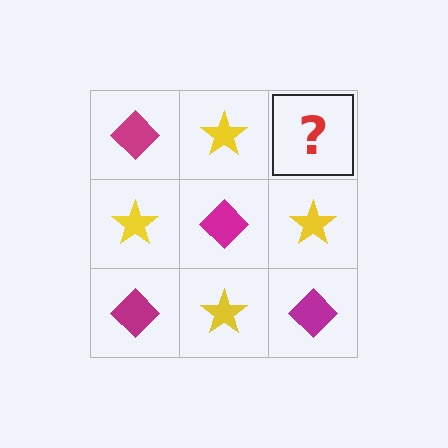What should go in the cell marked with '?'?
The missing cell should contain a magenta diamond.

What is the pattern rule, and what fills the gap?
The rule is that it alternates magenta diamond and yellow star in a checkerboard pattern. The gap should be filled with a magenta diamond.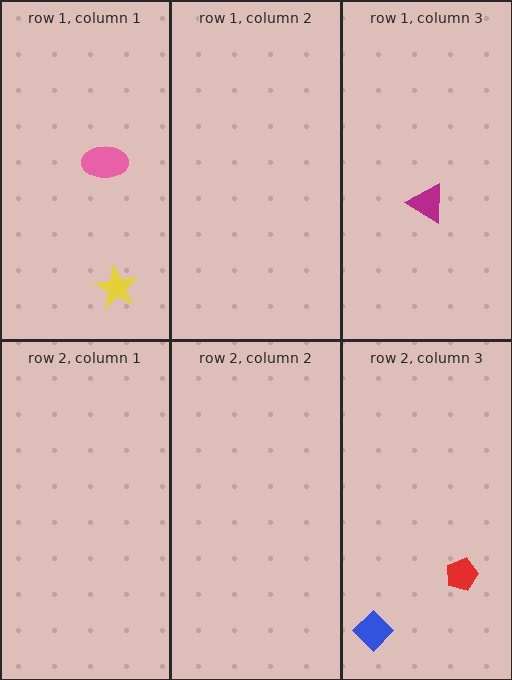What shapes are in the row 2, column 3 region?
The blue diamond, the red pentagon.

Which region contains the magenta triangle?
The row 1, column 3 region.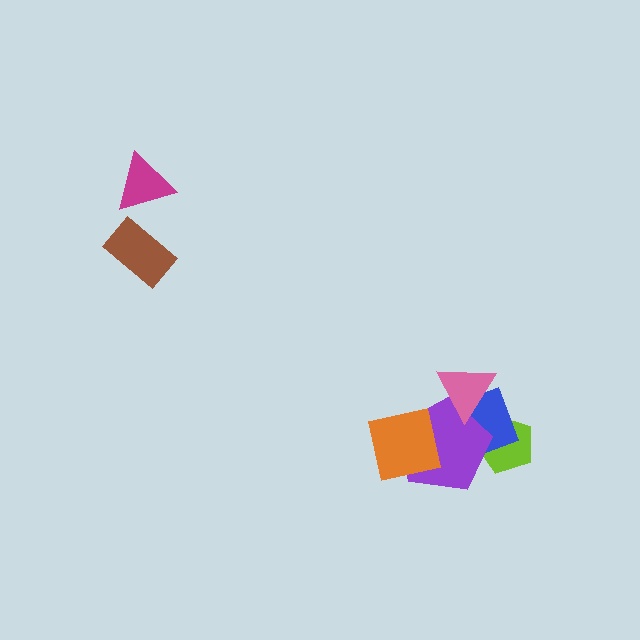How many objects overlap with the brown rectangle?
0 objects overlap with the brown rectangle.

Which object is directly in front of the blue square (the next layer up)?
The purple pentagon is directly in front of the blue square.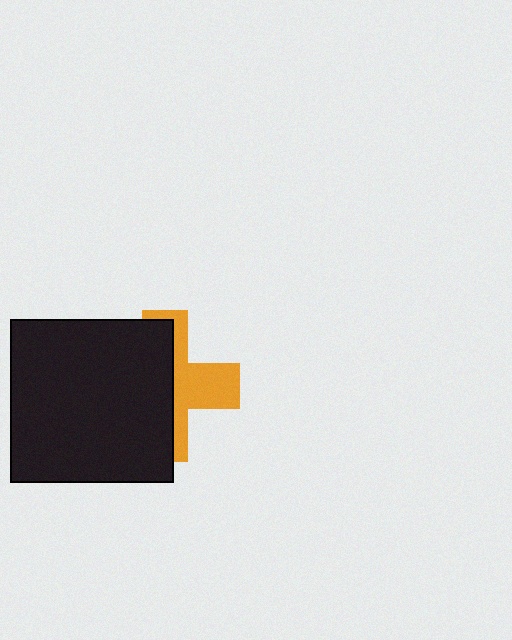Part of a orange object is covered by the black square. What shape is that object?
It is a cross.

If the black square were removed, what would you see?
You would see the complete orange cross.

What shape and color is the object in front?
The object in front is a black square.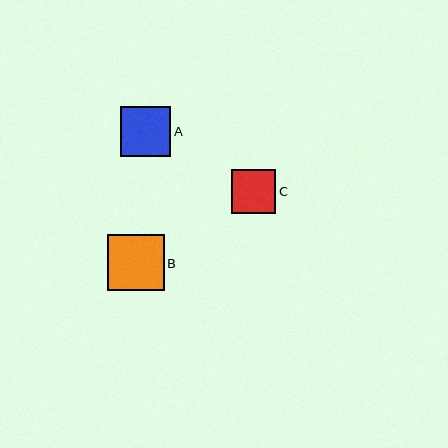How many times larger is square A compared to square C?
Square A is approximately 1.1 times the size of square C.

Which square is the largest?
Square B is the largest with a size of approximately 56 pixels.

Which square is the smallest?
Square C is the smallest with a size of approximately 44 pixels.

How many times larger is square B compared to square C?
Square B is approximately 1.3 times the size of square C.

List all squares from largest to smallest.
From largest to smallest: B, A, C.